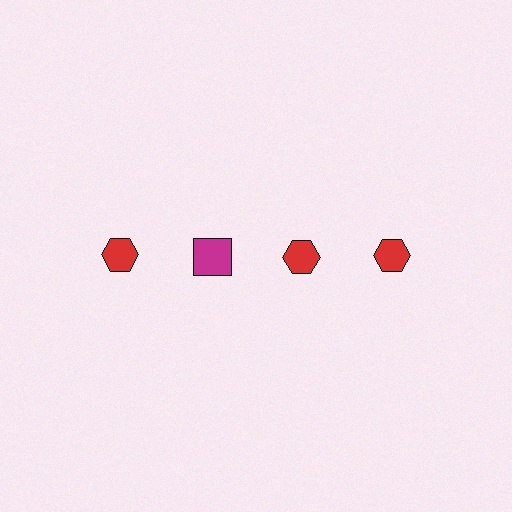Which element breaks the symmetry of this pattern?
The magenta square in the top row, second from left column breaks the symmetry. All other shapes are red hexagons.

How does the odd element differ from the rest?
It differs in both color (magenta instead of red) and shape (square instead of hexagon).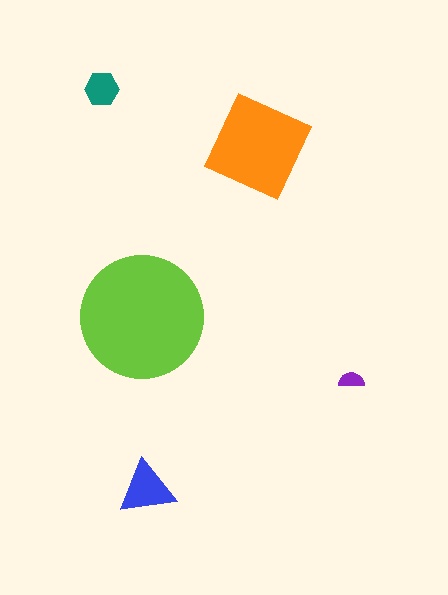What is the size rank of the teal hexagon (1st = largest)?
4th.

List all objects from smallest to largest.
The purple semicircle, the teal hexagon, the blue triangle, the orange square, the lime circle.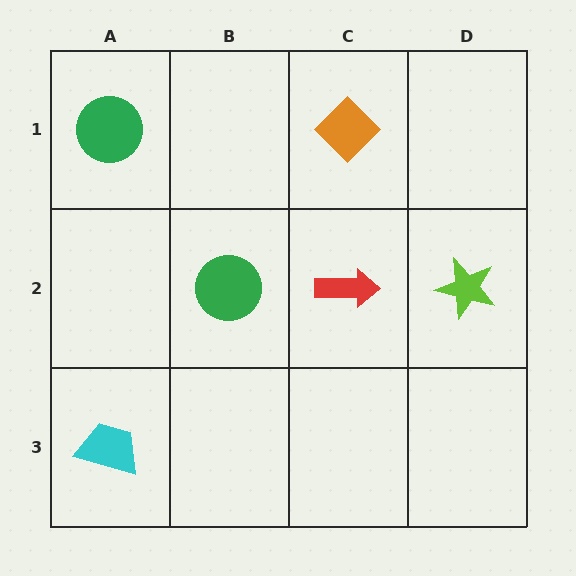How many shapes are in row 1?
2 shapes.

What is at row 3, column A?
A cyan trapezoid.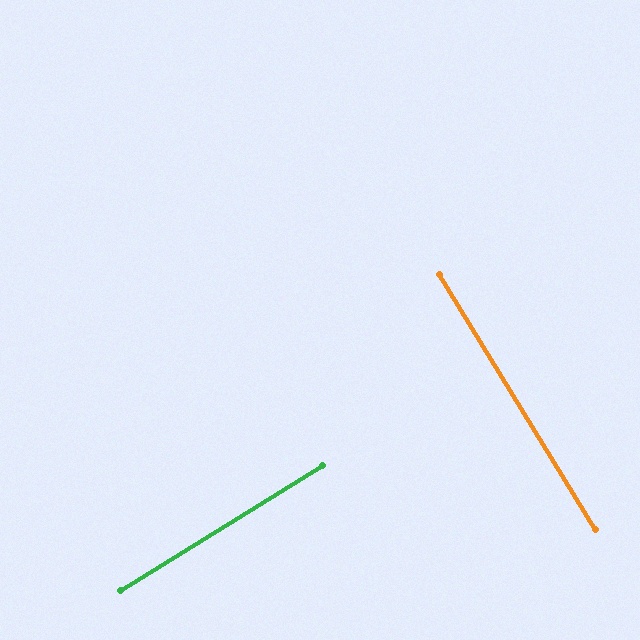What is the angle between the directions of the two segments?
Approximately 90 degrees.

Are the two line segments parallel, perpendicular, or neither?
Perpendicular — they meet at approximately 90°.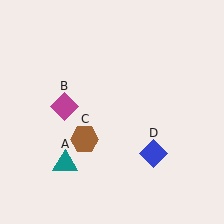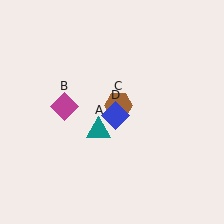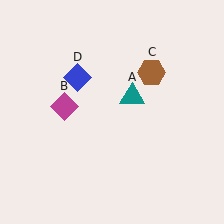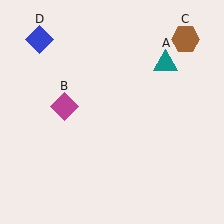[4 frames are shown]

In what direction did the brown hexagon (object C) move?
The brown hexagon (object C) moved up and to the right.